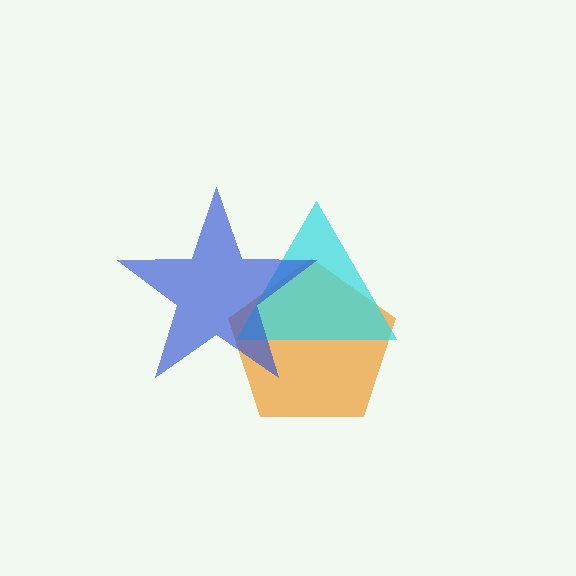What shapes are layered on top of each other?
The layered shapes are: an orange pentagon, a cyan triangle, a blue star.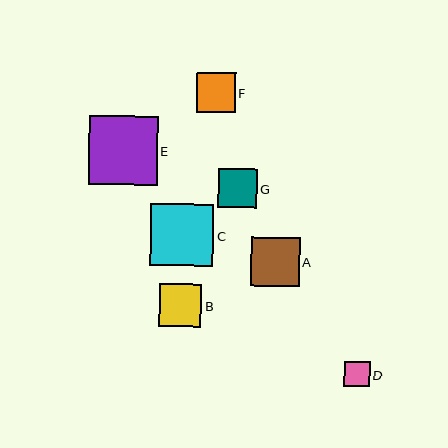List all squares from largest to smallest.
From largest to smallest: E, C, A, B, G, F, D.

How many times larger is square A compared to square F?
Square A is approximately 1.2 times the size of square F.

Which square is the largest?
Square E is the largest with a size of approximately 69 pixels.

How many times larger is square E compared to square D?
Square E is approximately 2.7 times the size of square D.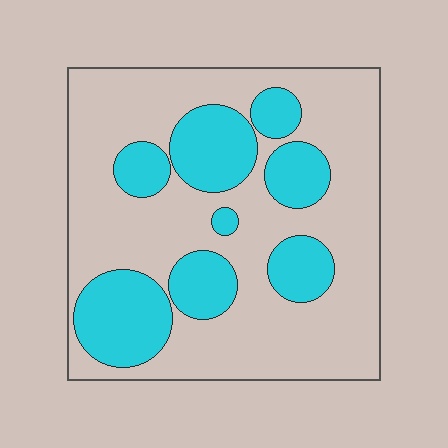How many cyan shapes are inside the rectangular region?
8.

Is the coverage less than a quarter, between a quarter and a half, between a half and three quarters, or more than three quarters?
Between a quarter and a half.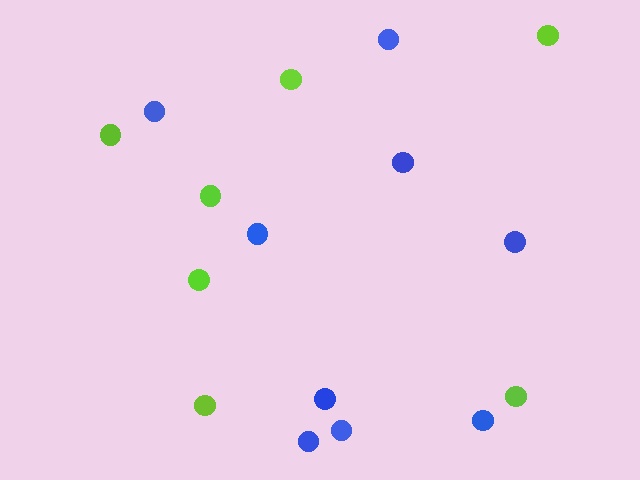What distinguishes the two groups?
There are 2 groups: one group of blue circles (9) and one group of lime circles (7).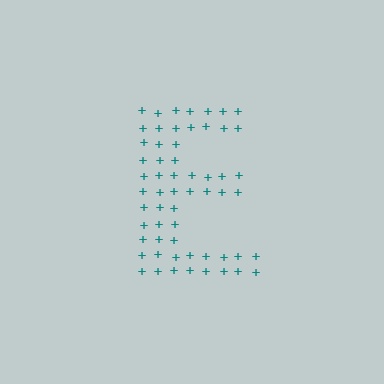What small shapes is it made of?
It is made of small plus signs.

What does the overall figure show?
The overall figure shows the letter E.